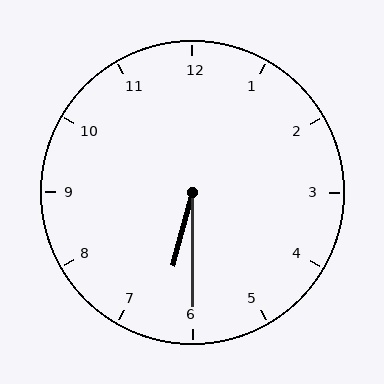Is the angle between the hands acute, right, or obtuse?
It is acute.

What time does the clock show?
6:30.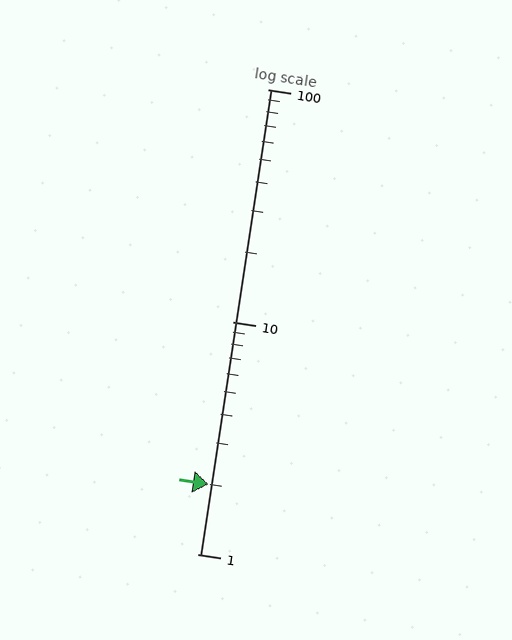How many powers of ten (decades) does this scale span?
The scale spans 2 decades, from 1 to 100.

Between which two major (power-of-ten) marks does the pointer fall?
The pointer is between 1 and 10.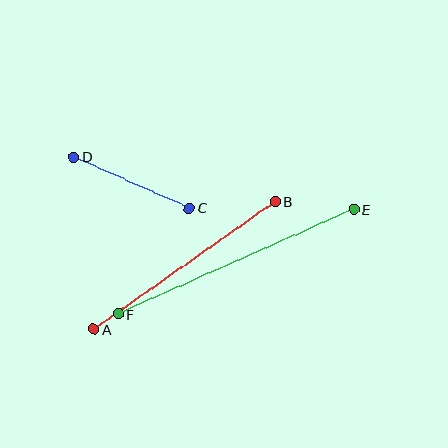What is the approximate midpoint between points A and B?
The midpoint is at approximately (185, 265) pixels.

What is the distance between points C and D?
The distance is approximately 126 pixels.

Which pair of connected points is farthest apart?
Points E and F are farthest apart.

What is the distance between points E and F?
The distance is approximately 258 pixels.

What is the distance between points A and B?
The distance is approximately 222 pixels.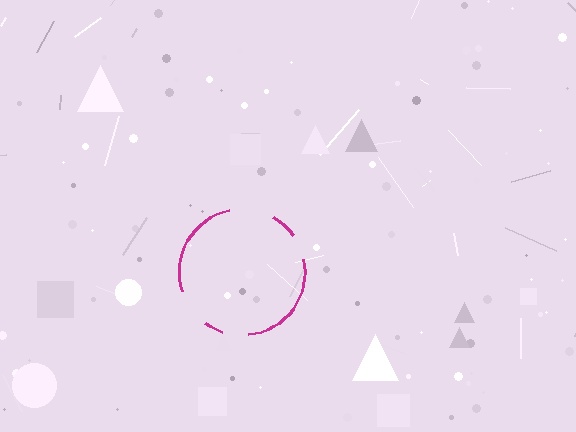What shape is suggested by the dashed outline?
The dashed outline suggests a circle.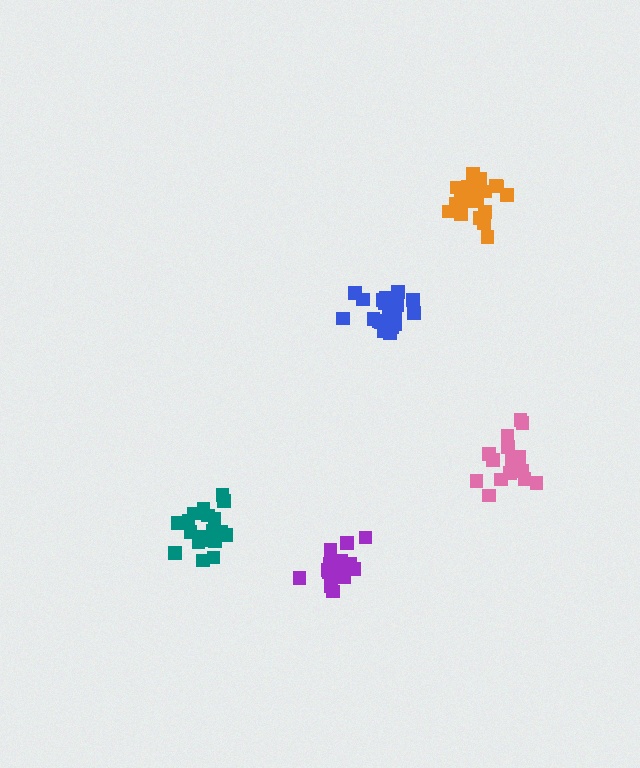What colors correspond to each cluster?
The clusters are colored: teal, pink, blue, orange, purple.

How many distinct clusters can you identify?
There are 5 distinct clusters.